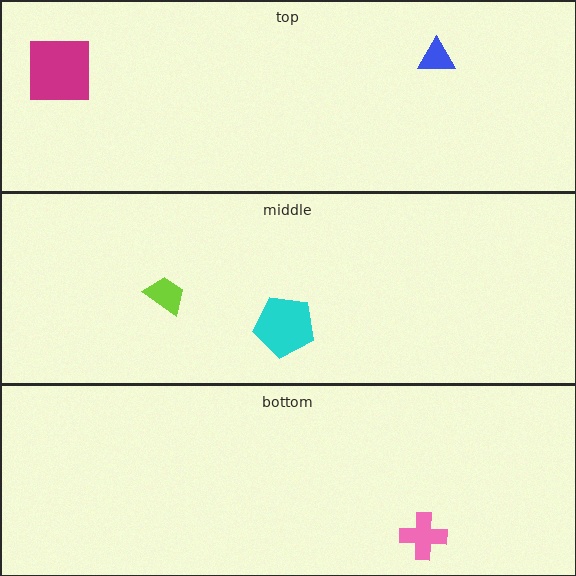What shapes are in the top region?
The magenta square, the blue triangle.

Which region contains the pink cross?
The bottom region.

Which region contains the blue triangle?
The top region.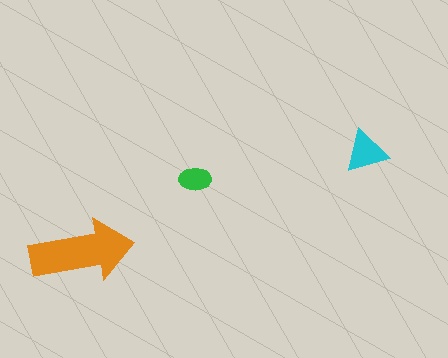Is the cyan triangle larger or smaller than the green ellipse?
Larger.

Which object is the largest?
The orange arrow.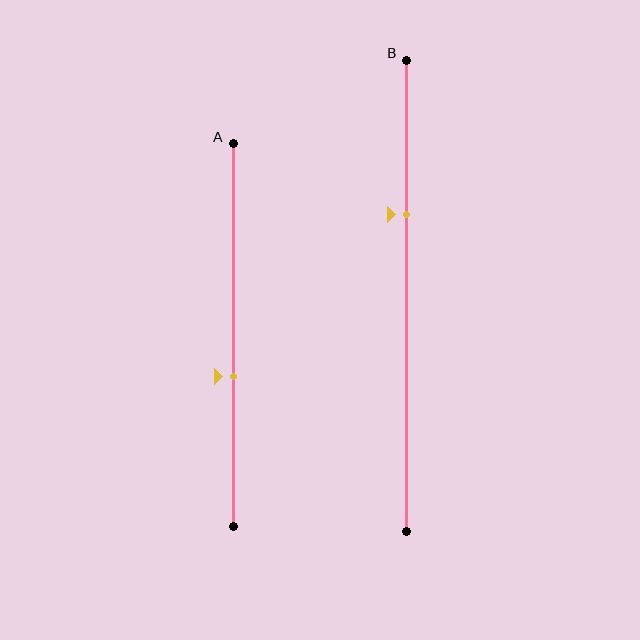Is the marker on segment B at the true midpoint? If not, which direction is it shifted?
No, the marker on segment B is shifted upward by about 17% of the segment length.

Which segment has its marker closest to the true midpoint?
Segment A has its marker closest to the true midpoint.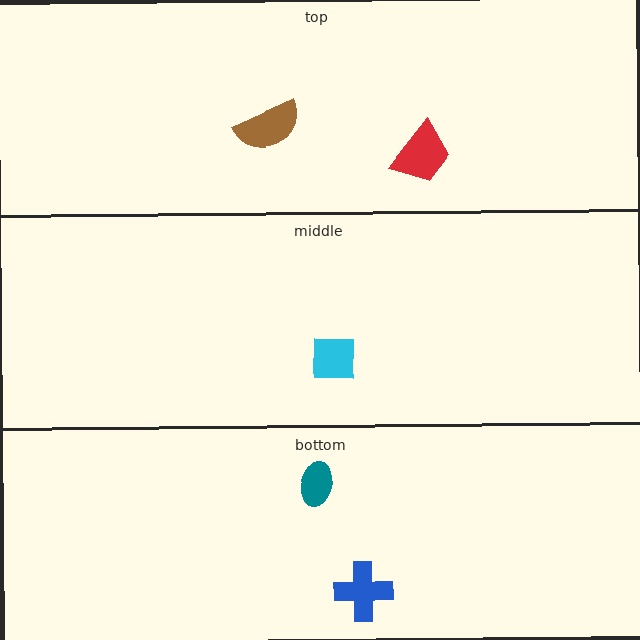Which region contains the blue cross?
The bottom region.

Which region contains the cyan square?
The middle region.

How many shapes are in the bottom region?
2.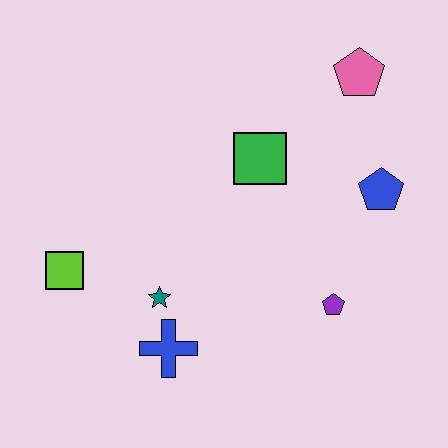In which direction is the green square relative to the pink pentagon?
The green square is to the left of the pink pentagon.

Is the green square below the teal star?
No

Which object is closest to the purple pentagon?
The blue pentagon is closest to the purple pentagon.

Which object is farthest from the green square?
The lime square is farthest from the green square.